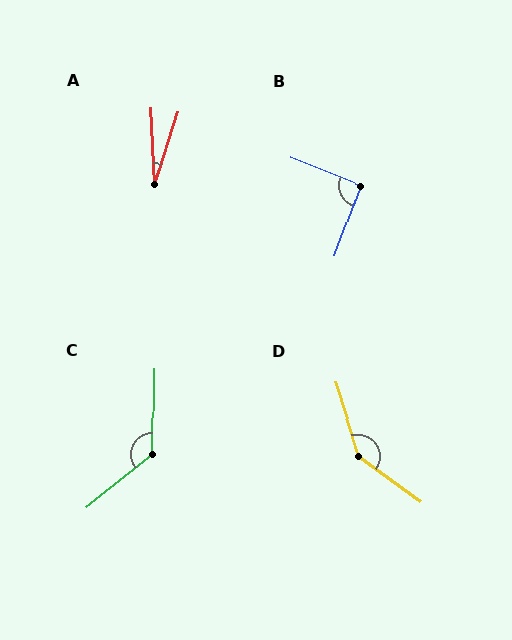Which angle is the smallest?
A, at approximately 20 degrees.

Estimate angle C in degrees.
Approximately 130 degrees.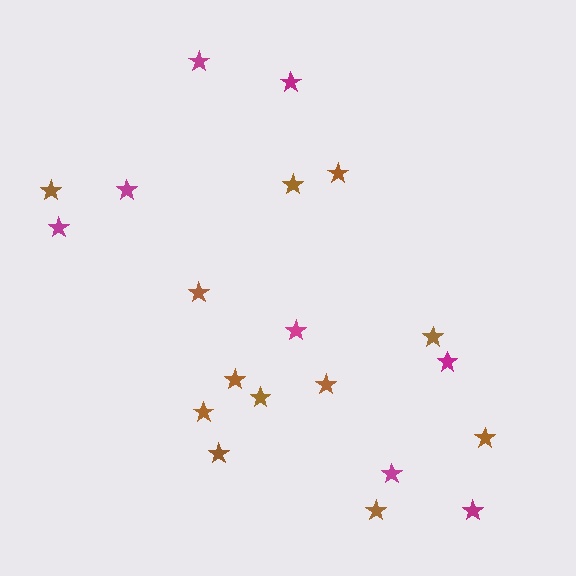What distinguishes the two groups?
There are 2 groups: one group of magenta stars (8) and one group of brown stars (12).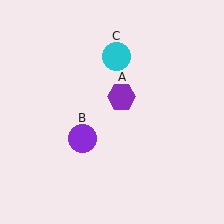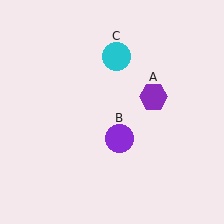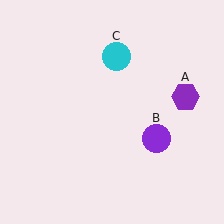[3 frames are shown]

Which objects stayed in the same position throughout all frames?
Cyan circle (object C) remained stationary.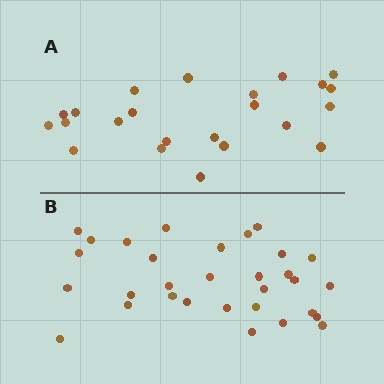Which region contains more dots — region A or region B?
Region B (the bottom region) has more dots.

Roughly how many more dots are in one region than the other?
Region B has roughly 8 or so more dots than region A.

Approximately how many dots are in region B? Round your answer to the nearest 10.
About 30 dots. (The exact count is 31, which rounds to 30.)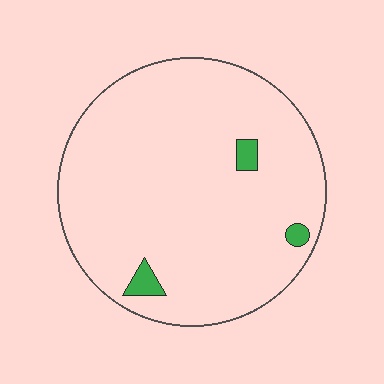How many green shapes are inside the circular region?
3.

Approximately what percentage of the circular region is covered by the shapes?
Approximately 5%.